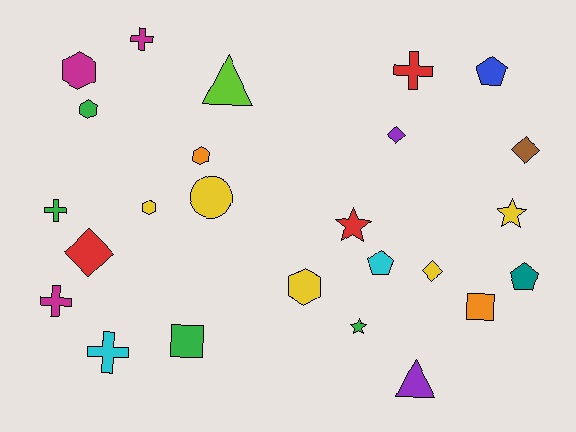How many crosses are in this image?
There are 5 crosses.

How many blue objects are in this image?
There is 1 blue object.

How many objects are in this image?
There are 25 objects.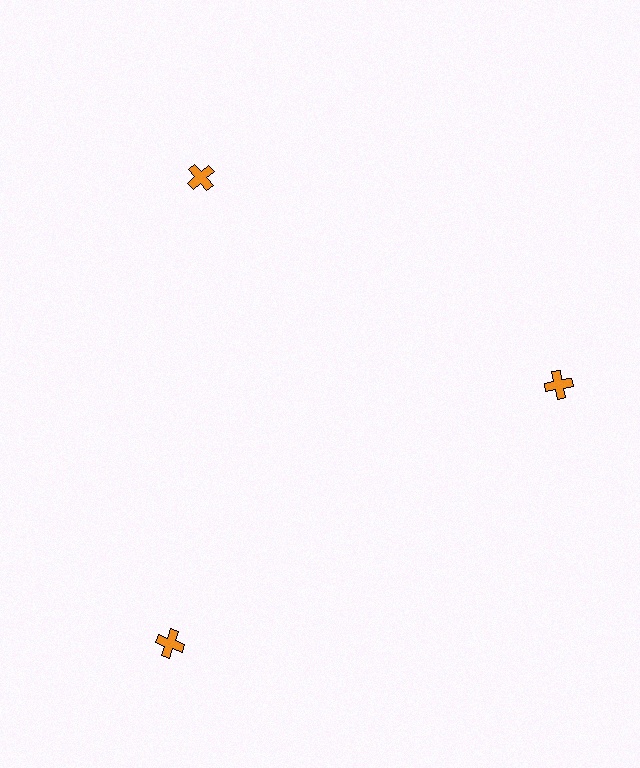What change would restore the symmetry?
The symmetry would be restored by moving it inward, back onto the ring so that all 3 crosses sit at equal angles and equal distance from the center.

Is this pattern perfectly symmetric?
No. The 3 orange crosses are arranged in a ring, but one element near the 7 o'clock position is pushed outward from the center, breaking the 3-fold rotational symmetry.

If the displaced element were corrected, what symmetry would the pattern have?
It would have 3-fold rotational symmetry — the pattern would map onto itself every 120 degrees.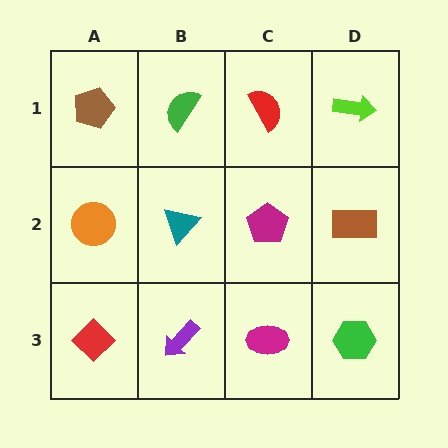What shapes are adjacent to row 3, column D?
A brown rectangle (row 2, column D), a magenta ellipse (row 3, column C).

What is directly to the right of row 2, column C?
A brown rectangle.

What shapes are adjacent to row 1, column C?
A magenta pentagon (row 2, column C), a green semicircle (row 1, column B), a lime arrow (row 1, column D).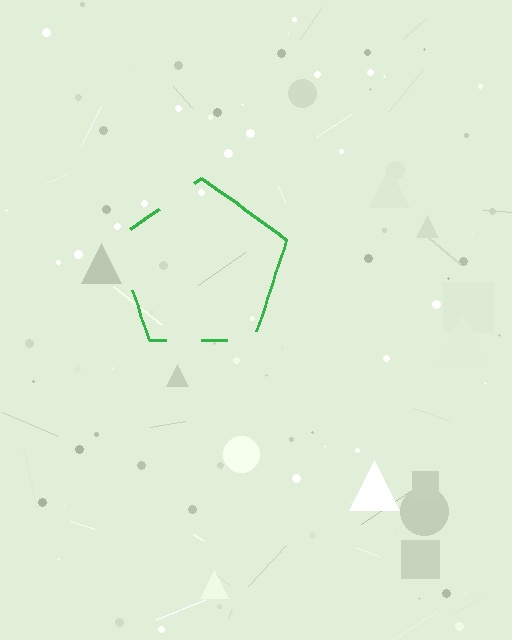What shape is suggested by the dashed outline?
The dashed outline suggests a pentagon.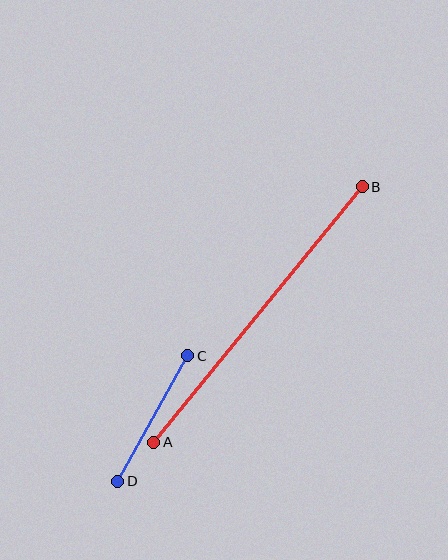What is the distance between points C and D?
The distance is approximately 144 pixels.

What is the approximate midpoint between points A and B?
The midpoint is at approximately (258, 315) pixels.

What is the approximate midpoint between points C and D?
The midpoint is at approximately (153, 419) pixels.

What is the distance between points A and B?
The distance is approximately 330 pixels.